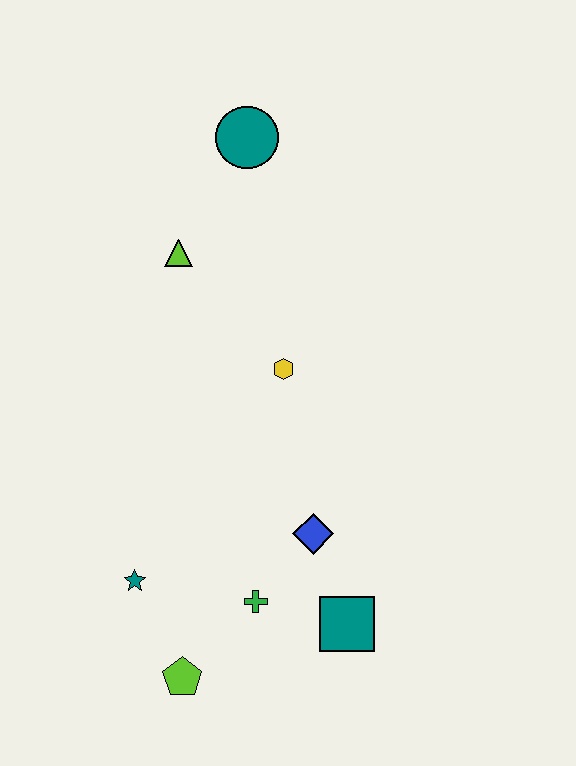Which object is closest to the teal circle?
The lime triangle is closest to the teal circle.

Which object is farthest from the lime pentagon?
The teal circle is farthest from the lime pentagon.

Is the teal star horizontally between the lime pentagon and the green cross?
No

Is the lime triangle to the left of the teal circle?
Yes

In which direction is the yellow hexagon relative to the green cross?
The yellow hexagon is above the green cross.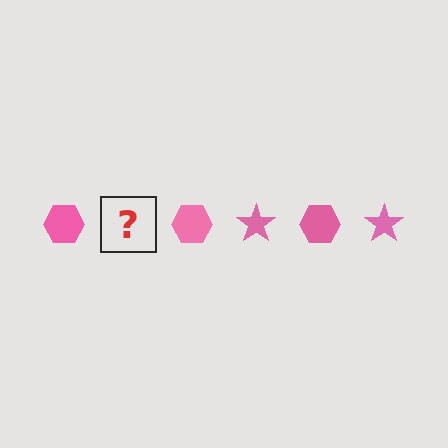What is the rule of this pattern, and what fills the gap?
The rule is that the pattern cycles through hexagon, star shapes in pink. The gap should be filled with a pink star.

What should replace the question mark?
The question mark should be replaced with a pink star.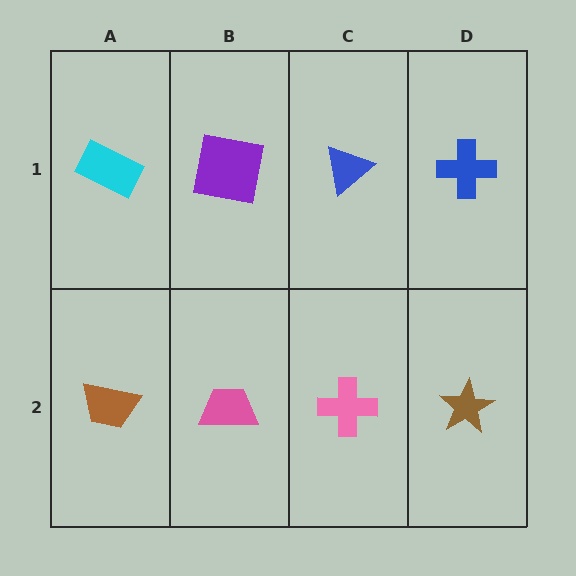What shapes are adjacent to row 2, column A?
A cyan rectangle (row 1, column A), a pink trapezoid (row 2, column B).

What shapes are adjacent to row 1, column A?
A brown trapezoid (row 2, column A), a purple square (row 1, column B).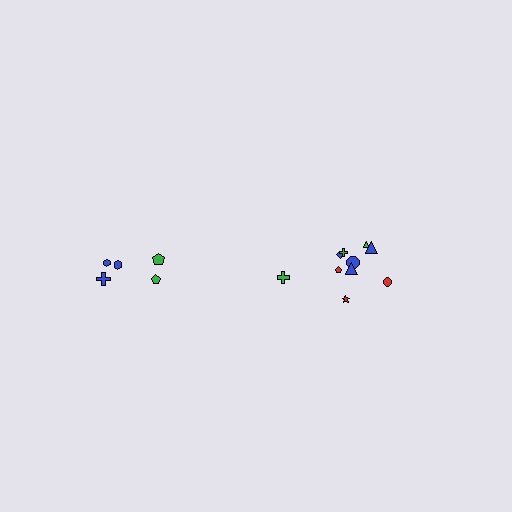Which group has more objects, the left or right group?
The right group.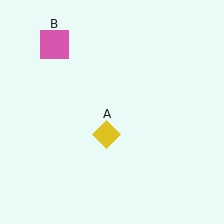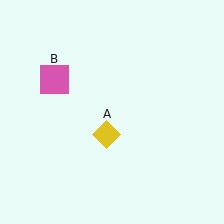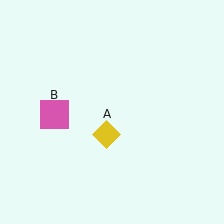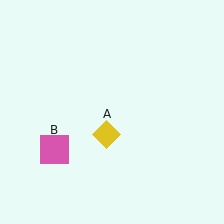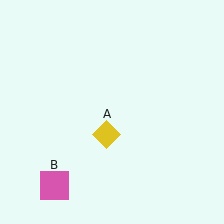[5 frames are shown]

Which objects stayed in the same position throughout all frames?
Yellow diamond (object A) remained stationary.